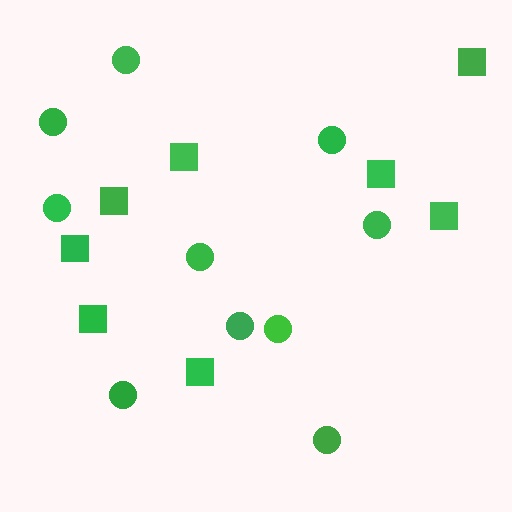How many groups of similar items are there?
There are 2 groups: one group of circles (10) and one group of squares (8).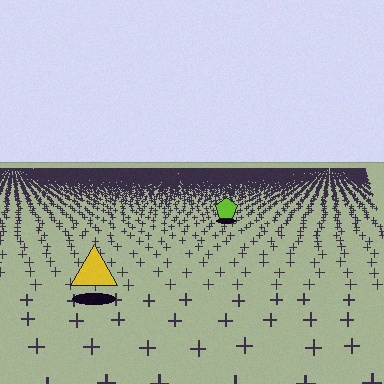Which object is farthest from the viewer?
The lime pentagon is farthest from the viewer. It appears smaller and the ground texture around it is denser.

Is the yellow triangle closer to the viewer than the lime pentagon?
Yes. The yellow triangle is closer — you can tell from the texture gradient: the ground texture is coarser near it.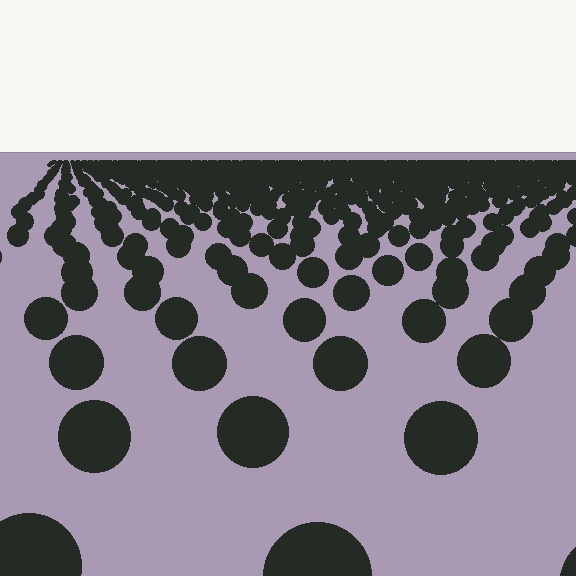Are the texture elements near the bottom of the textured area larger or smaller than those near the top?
Larger. Near the bottom, elements are closer to the viewer and appear at a bigger on-screen size.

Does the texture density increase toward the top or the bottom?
Density increases toward the top.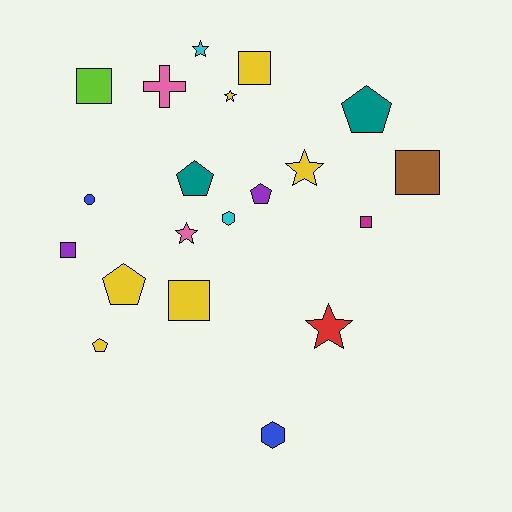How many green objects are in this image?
There are no green objects.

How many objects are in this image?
There are 20 objects.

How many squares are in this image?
There are 6 squares.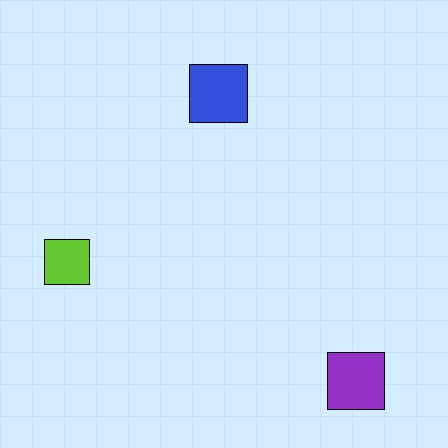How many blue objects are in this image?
There is 1 blue object.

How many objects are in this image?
There are 3 objects.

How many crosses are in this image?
There are no crosses.